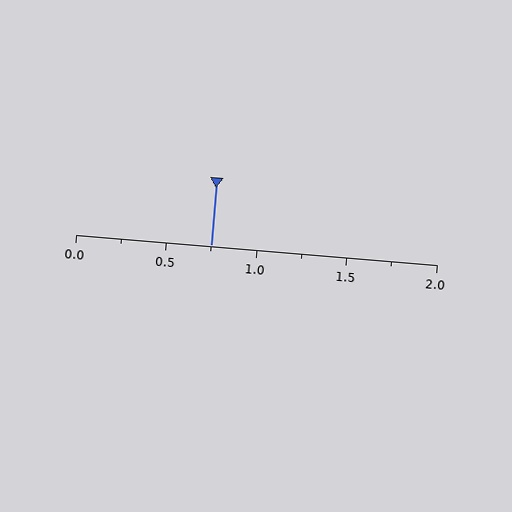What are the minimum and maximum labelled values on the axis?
The axis runs from 0.0 to 2.0.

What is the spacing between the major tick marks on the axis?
The major ticks are spaced 0.5 apart.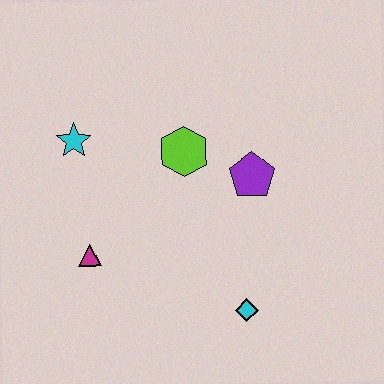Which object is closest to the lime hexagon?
The purple pentagon is closest to the lime hexagon.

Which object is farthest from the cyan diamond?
The cyan star is farthest from the cyan diamond.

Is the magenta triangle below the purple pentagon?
Yes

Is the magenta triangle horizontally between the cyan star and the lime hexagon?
Yes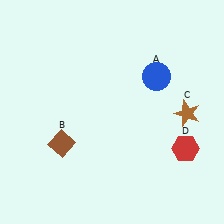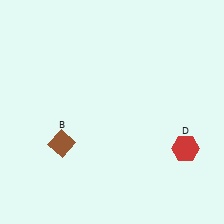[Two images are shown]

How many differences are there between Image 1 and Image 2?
There are 2 differences between the two images.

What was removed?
The blue circle (A), the brown star (C) were removed in Image 2.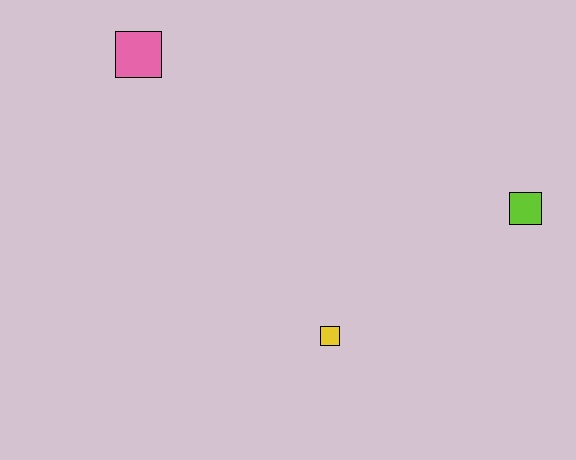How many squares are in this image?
There are 3 squares.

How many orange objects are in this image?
There are no orange objects.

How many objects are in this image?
There are 3 objects.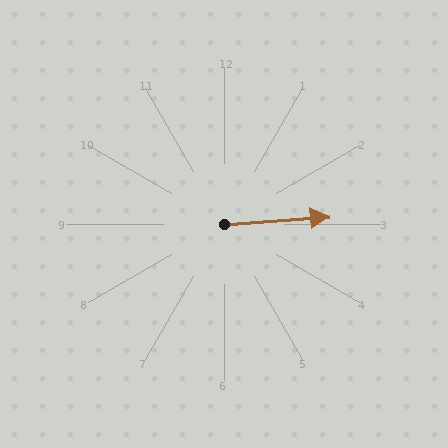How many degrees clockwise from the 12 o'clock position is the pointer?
Approximately 86 degrees.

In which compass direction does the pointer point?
East.